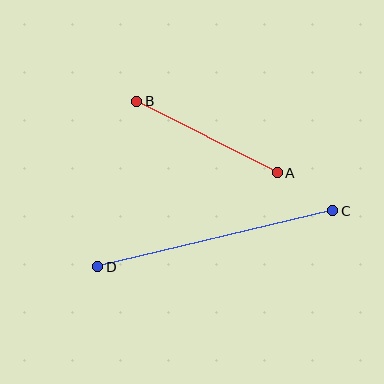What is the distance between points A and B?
The distance is approximately 158 pixels.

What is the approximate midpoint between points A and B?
The midpoint is at approximately (207, 137) pixels.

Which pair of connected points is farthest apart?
Points C and D are farthest apart.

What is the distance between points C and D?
The distance is approximately 242 pixels.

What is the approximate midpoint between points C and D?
The midpoint is at approximately (215, 239) pixels.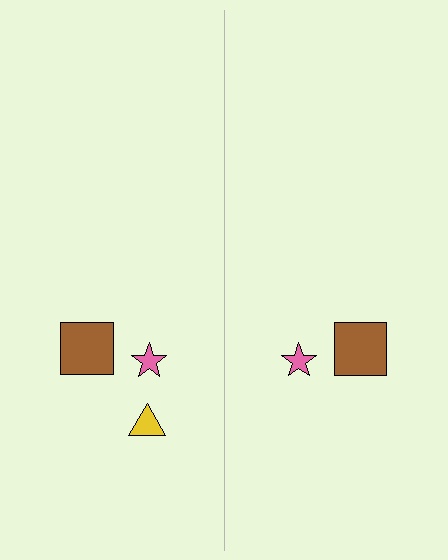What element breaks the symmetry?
A yellow triangle is missing from the right side.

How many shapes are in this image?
There are 5 shapes in this image.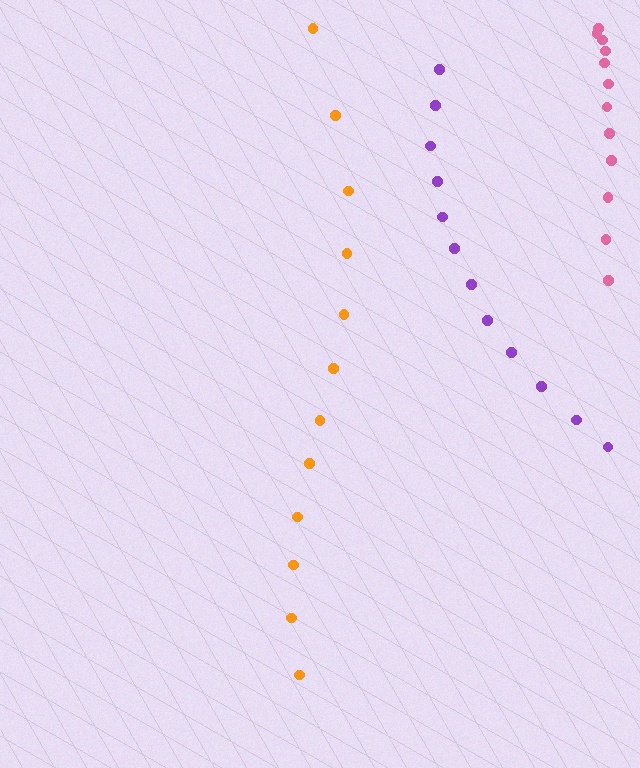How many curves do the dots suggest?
There are 3 distinct paths.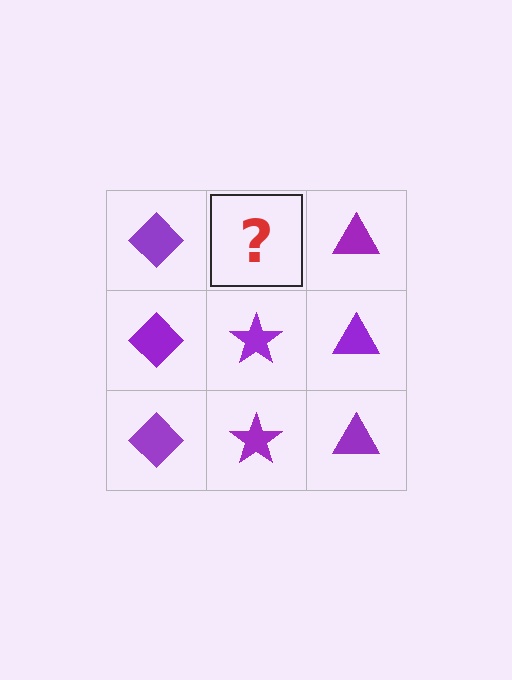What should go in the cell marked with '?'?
The missing cell should contain a purple star.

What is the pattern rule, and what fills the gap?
The rule is that each column has a consistent shape. The gap should be filled with a purple star.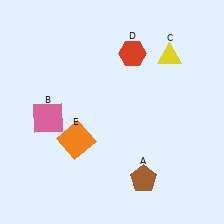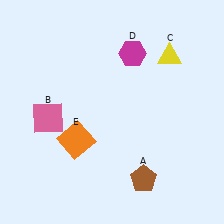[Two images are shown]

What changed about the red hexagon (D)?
In Image 1, D is red. In Image 2, it changed to magenta.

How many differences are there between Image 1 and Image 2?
There is 1 difference between the two images.